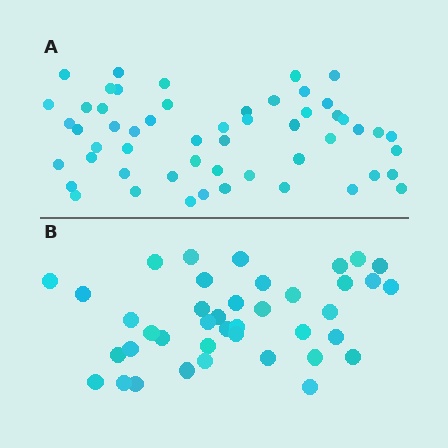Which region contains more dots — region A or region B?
Region A (the top region) has more dots.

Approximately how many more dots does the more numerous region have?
Region A has approximately 15 more dots than region B.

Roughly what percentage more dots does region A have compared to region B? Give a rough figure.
About 35% more.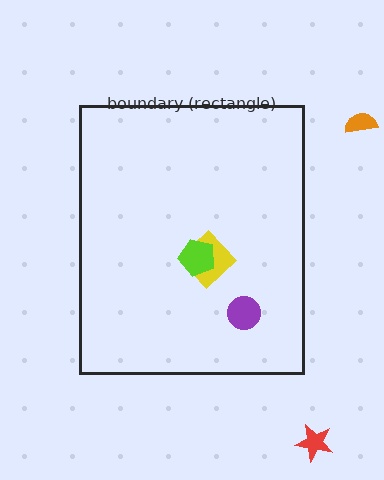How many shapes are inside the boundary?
3 inside, 2 outside.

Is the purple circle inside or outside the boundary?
Inside.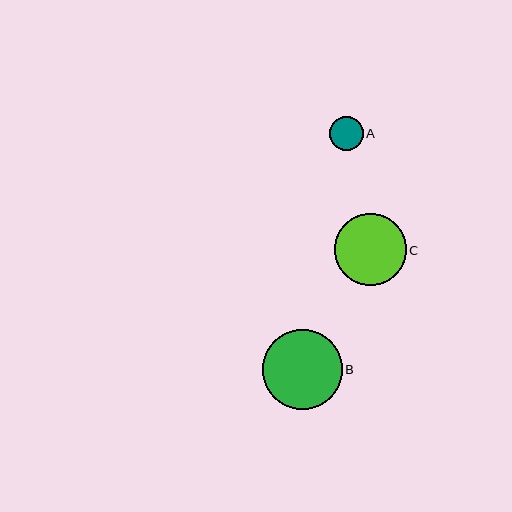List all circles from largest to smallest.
From largest to smallest: B, C, A.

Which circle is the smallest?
Circle A is the smallest with a size of approximately 34 pixels.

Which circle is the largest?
Circle B is the largest with a size of approximately 80 pixels.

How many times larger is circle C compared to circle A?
Circle C is approximately 2.1 times the size of circle A.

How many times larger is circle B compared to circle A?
Circle B is approximately 2.4 times the size of circle A.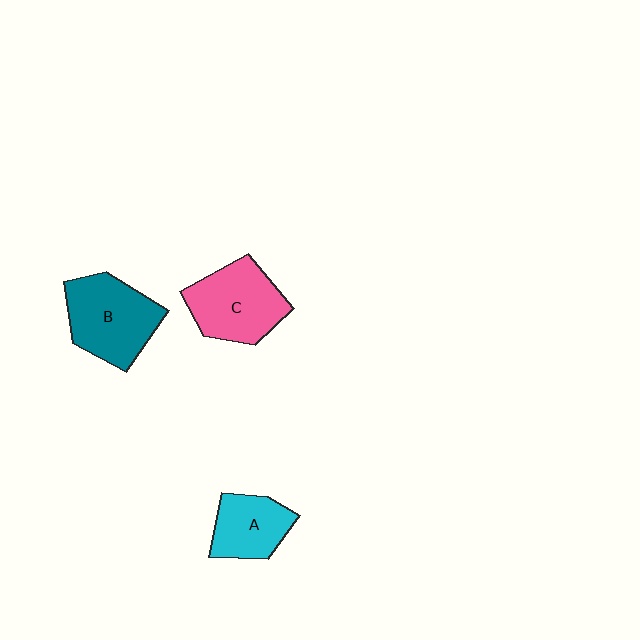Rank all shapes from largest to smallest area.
From largest to smallest: B (teal), C (pink), A (cyan).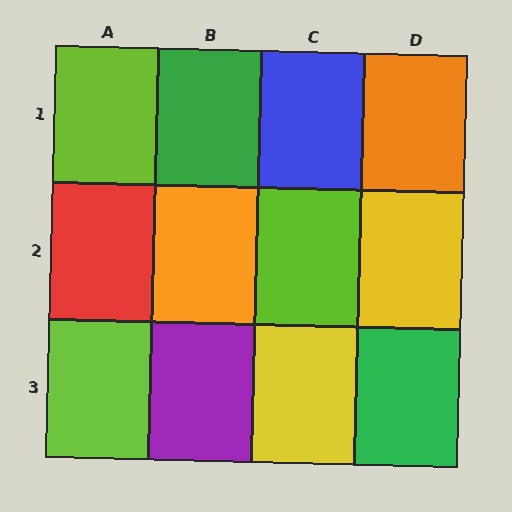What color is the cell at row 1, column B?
Green.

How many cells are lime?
3 cells are lime.